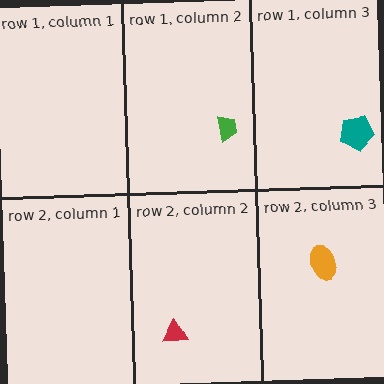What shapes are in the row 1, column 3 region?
The teal pentagon.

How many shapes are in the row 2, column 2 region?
1.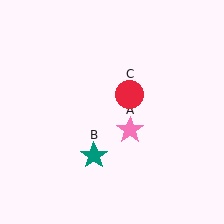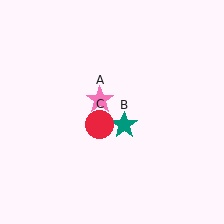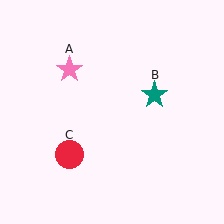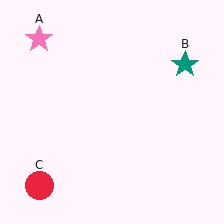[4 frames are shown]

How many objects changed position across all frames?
3 objects changed position: pink star (object A), teal star (object B), red circle (object C).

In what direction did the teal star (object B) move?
The teal star (object B) moved up and to the right.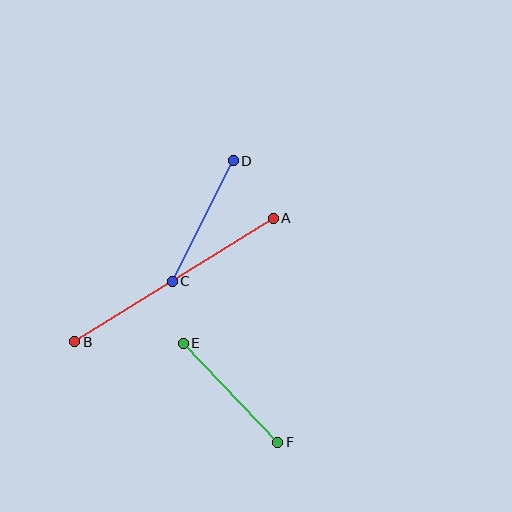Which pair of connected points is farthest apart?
Points A and B are farthest apart.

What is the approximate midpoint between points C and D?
The midpoint is at approximately (203, 221) pixels.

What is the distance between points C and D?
The distance is approximately 135 pixels.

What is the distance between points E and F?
The distance is approximately 137 pixels.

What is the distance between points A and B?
The distance is approximately 234 pixels.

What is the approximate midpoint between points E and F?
The midpoint is at approximately (230, 393) pixels.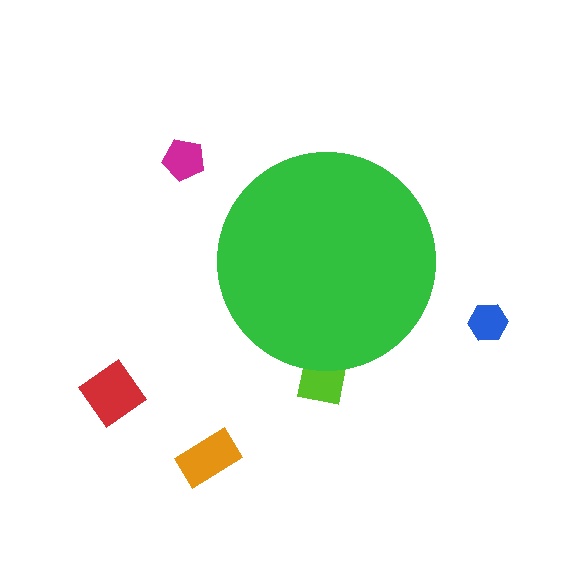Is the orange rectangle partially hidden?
No, the orange rectangle is fully visible.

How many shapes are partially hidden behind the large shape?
1 shape is partially hidden.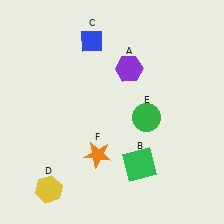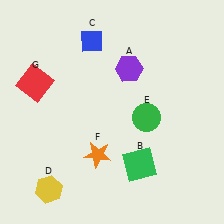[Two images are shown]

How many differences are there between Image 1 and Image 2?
There is 1 difference between the two images.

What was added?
A red square (G) was added in Image 2.